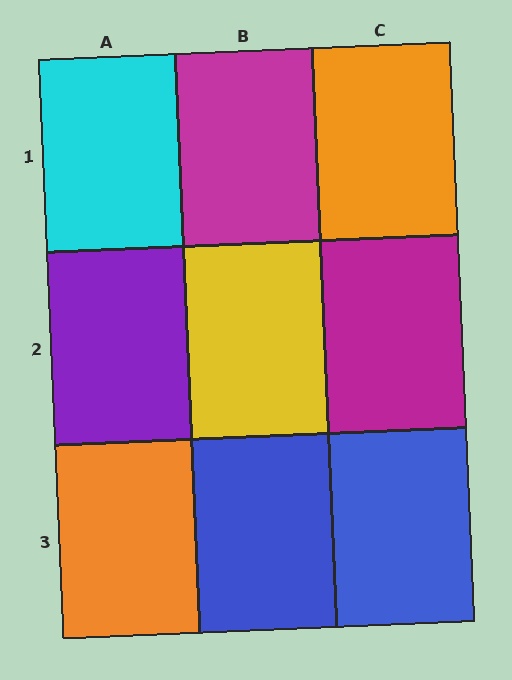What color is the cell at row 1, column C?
Orange.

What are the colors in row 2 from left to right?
Purple, yellow, magenta.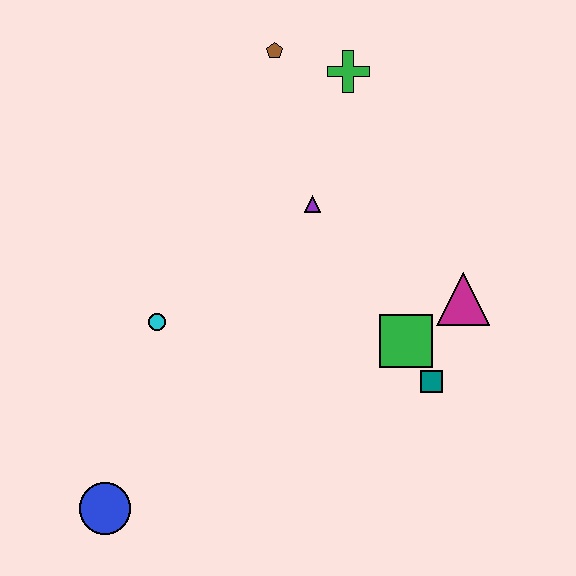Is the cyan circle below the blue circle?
No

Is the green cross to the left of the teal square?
Yes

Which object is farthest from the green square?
The blue circle is farthest from the green square.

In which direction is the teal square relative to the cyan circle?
The teal square is to the right of the cyan circle.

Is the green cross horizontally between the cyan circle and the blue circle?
No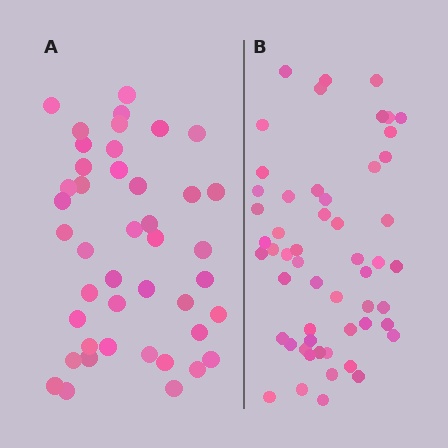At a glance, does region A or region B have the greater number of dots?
Region B (the right region) has more dots.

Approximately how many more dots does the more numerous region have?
Region B has roughly 12 or so more dots than region A.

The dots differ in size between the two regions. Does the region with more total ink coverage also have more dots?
No. Region A has more total ink coverage because its dots are larger, but region B actually contains more individual dots. Total area can be misleading — the number of items is what matters here.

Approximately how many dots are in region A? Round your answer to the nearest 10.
About 40 dots. (The exact count is 43, which rounds to 40.)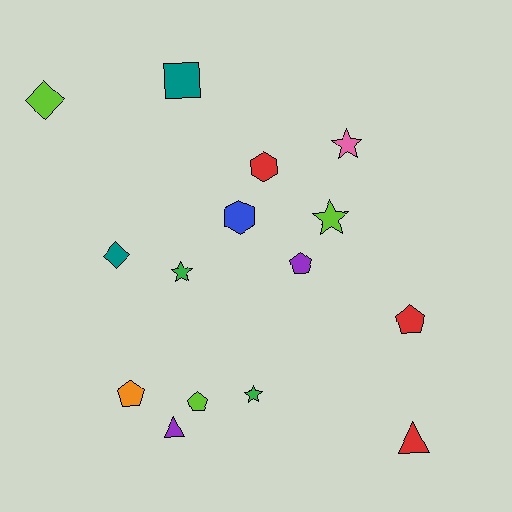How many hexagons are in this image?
There are 2 hexagons.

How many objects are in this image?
There are 15 objects.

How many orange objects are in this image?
There is 1 orange object.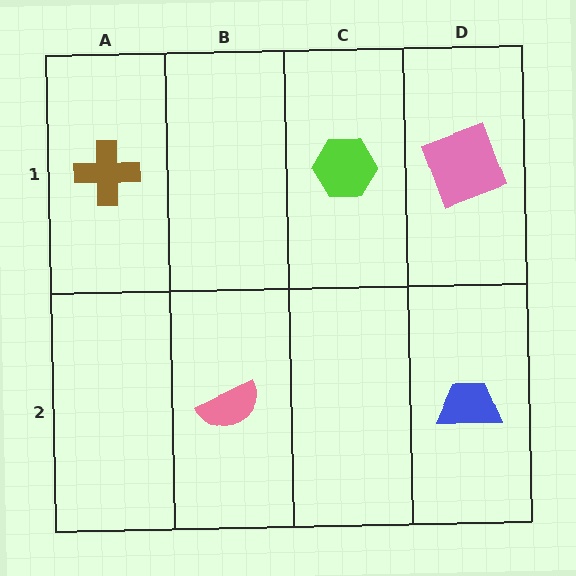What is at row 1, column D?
A pink square.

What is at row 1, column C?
A lime hexagon.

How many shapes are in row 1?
3 shapes.